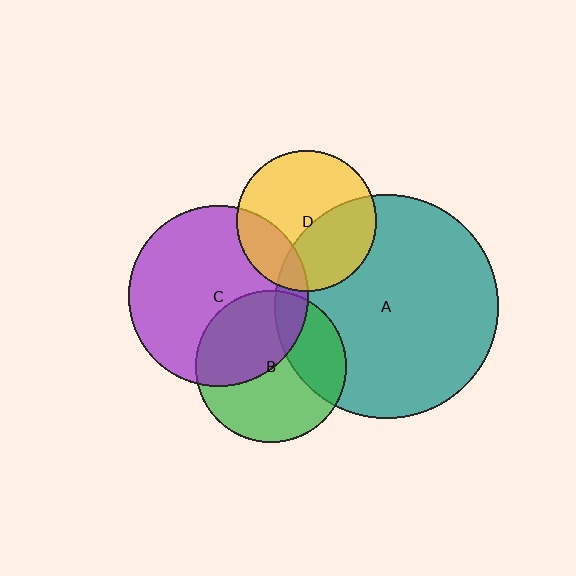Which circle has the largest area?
Circle A (teal).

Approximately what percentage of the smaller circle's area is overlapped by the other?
Approximately 45%.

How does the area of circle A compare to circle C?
Approximately 1.5 times.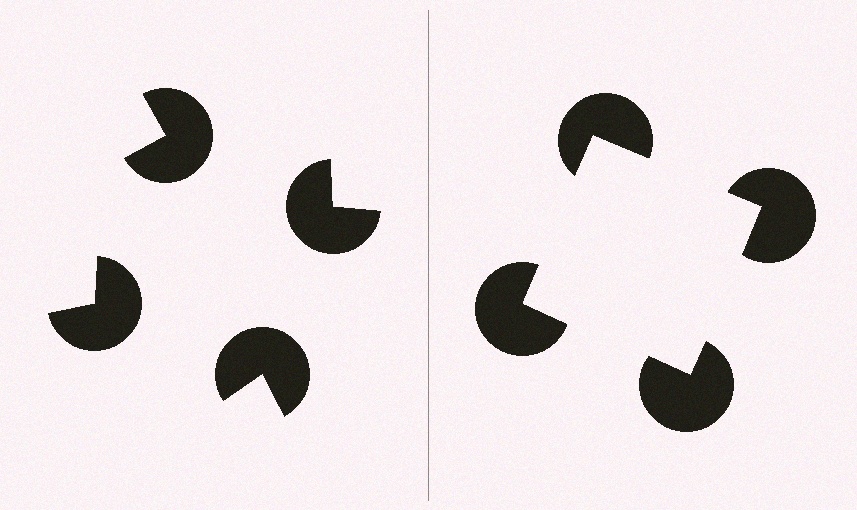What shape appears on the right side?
An illusory square.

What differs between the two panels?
The pac-man discs are positioned identically on both sides; only the wedge orientations differ. On the right they align to a square; on the left they are misaligned.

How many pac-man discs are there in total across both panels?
8 — 4 on each side.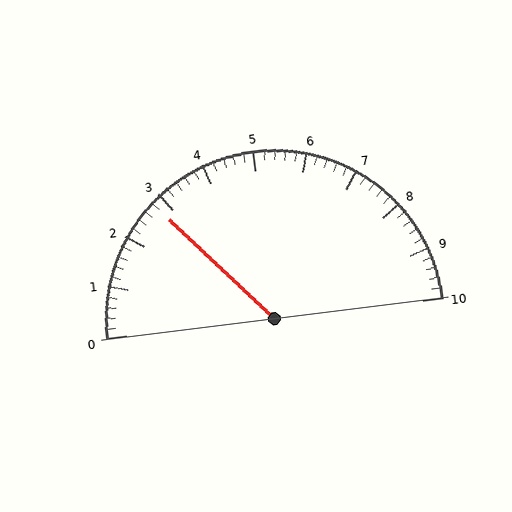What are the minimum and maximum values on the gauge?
The gauge ranges from 0 to 10.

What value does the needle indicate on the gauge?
The needle indicates approximately 2.8.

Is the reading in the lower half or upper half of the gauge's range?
The reading is in the lower half of the range (0 to 10).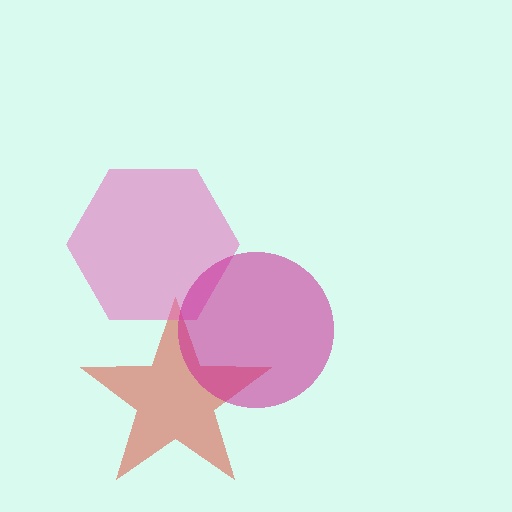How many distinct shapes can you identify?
There are 3 distinct shapes: a red star, a pink hexagon, a magenta circle.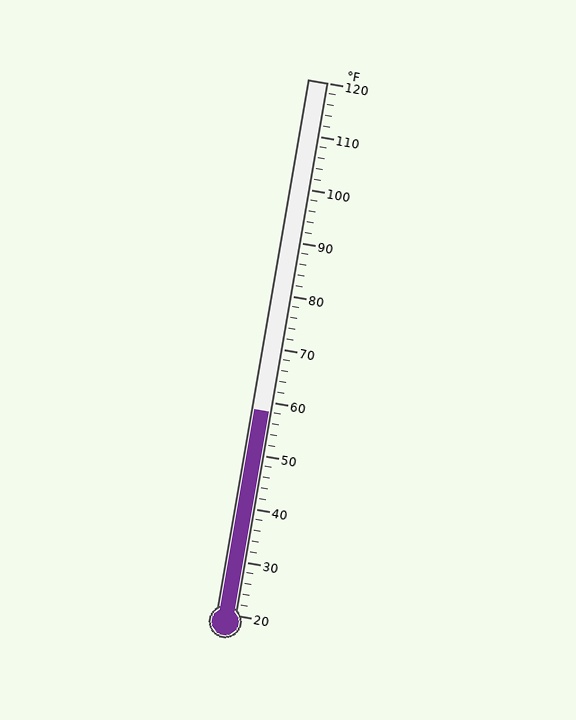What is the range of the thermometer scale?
The thermometer scale ranges from 20°F to 120°F.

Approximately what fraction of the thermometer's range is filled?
The thermometer is filled to approximately 40% of its range.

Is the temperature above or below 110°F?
The temperature is below 110°F.